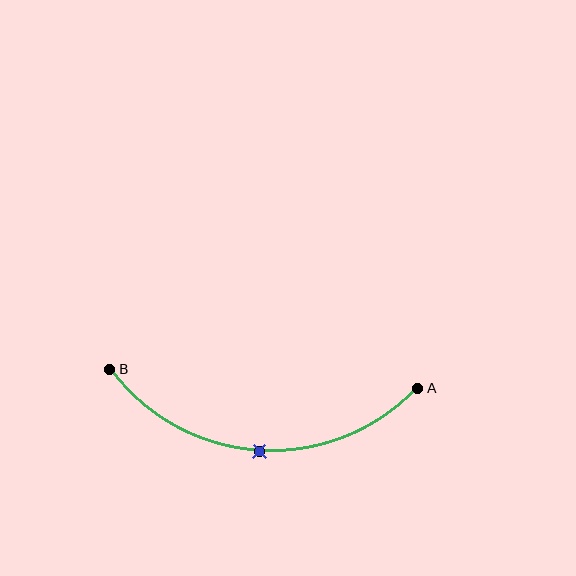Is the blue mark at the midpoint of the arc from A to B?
Yes. The blue mark lies on the arc at equal arc-length from both A and B — it is the arc midpoint.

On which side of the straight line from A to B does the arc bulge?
The arc bulges below the straight line connecting A and B.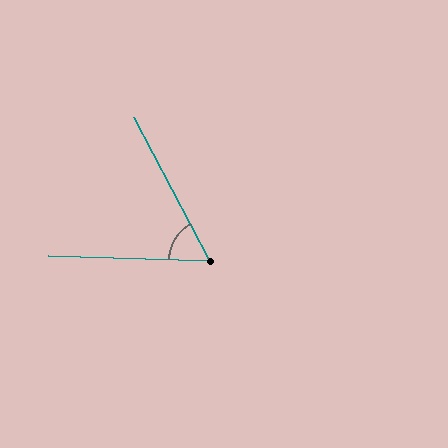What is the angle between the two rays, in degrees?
Approximately 61 degrees.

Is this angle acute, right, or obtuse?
It is acute.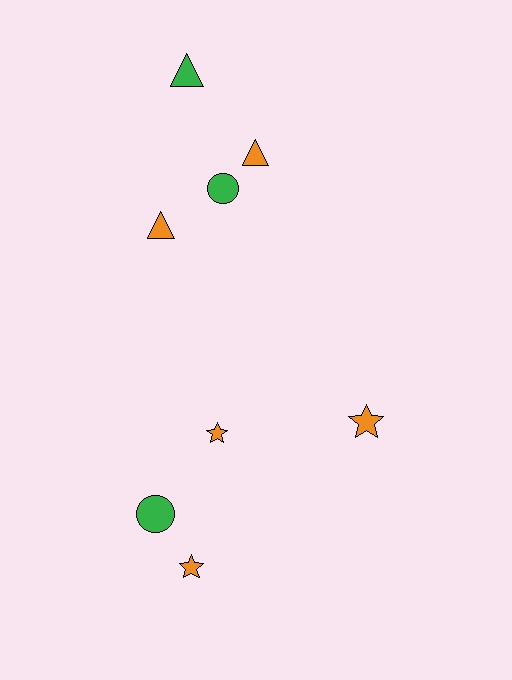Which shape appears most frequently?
Star, with 3 objects.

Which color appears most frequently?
Orange, with 5 objects.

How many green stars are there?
There are no green stars.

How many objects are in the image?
There are 8 objects.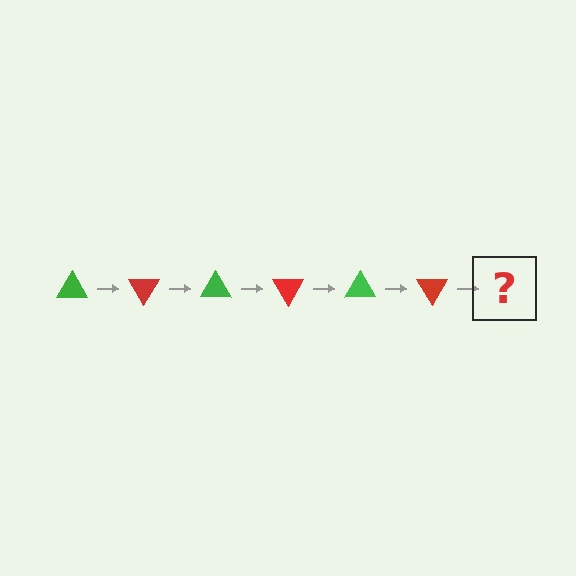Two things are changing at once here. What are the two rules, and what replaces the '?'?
The two rules are that it rotates 60 degrees each step and the color cycles through green and red. The '?' should be a green triangle, rotated 360 degrees from the start.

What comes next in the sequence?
The next element should be a green triangle, rotated 360 degrees from the start.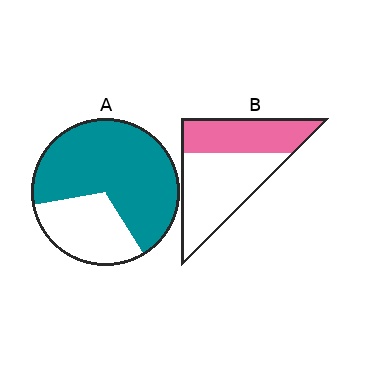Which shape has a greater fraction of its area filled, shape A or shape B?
Shape A.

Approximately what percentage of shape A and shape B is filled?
A is approximately 70% and B is approximately 40%.